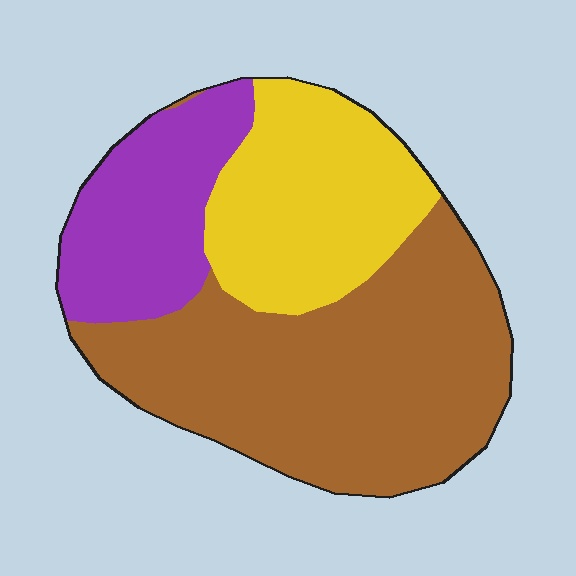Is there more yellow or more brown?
Brown.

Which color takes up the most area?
Brown, at roughly 50%.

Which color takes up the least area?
Purple, at roughly 20%.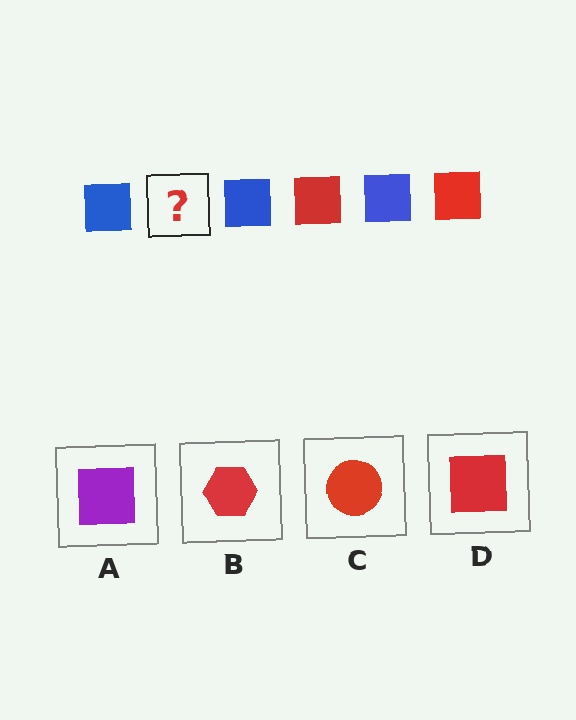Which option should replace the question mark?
Option D.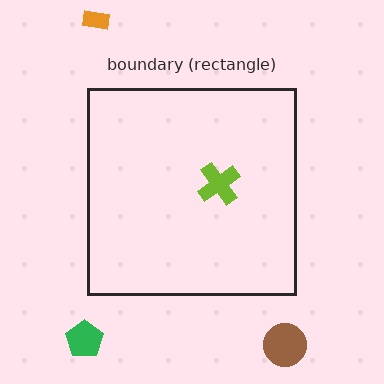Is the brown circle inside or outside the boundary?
Outside.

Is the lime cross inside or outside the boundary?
Inside.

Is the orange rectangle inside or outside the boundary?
Outside.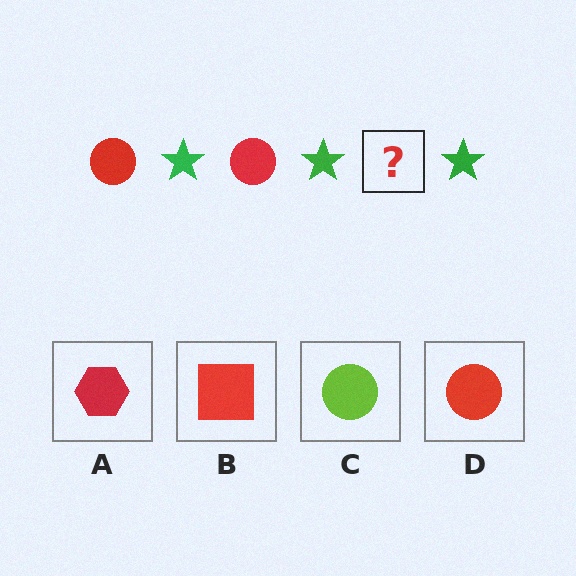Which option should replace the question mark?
Option D.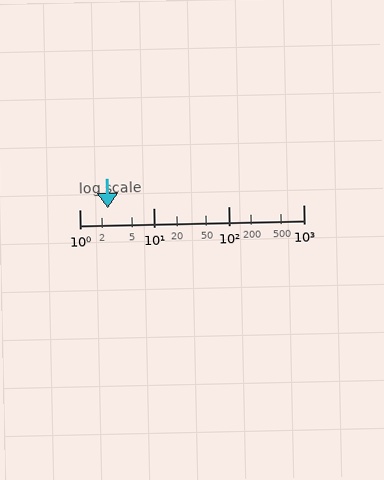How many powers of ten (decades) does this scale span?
The scale spans 3 decades, from 1 to 1000.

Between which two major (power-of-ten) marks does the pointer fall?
The pointer is between 1 and 10.